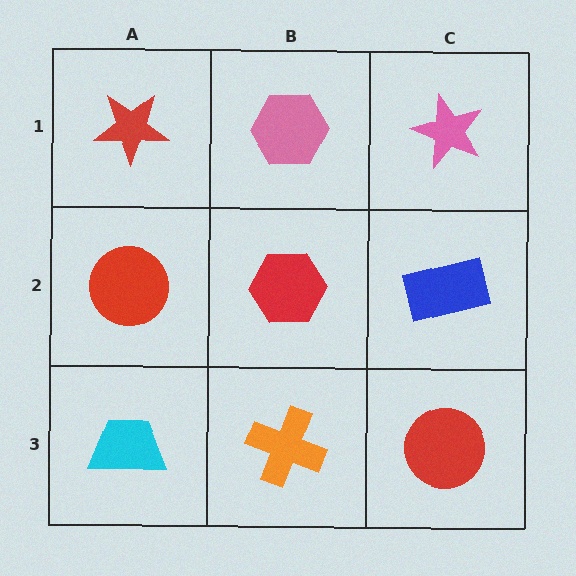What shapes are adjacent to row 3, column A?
A red circle (row 2, column A), an orange cross (row 3, column B).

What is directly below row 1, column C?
A blue rectangle.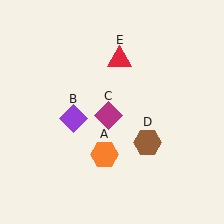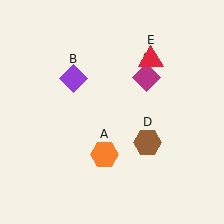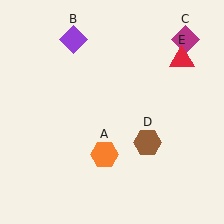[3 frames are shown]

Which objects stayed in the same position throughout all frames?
Orange hexagon (object A) and brown hexagon (object D) remained stationary.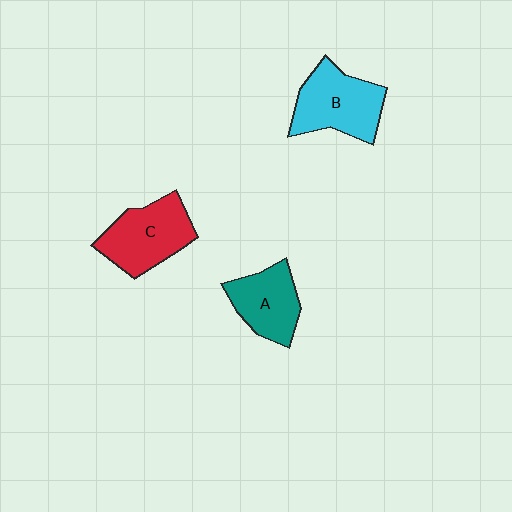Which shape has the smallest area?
Shape A (teal).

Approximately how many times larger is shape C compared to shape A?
Approximately 1.2 times.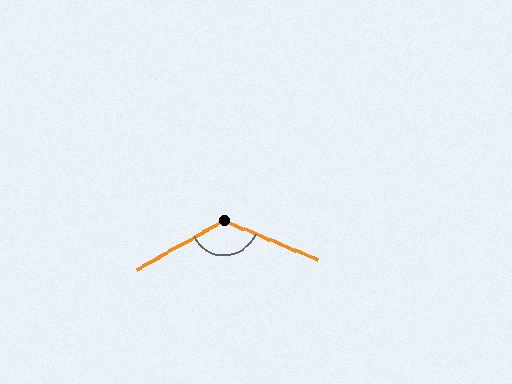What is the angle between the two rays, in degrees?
Approximately 129 degrees.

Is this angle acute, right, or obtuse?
It is obtuse.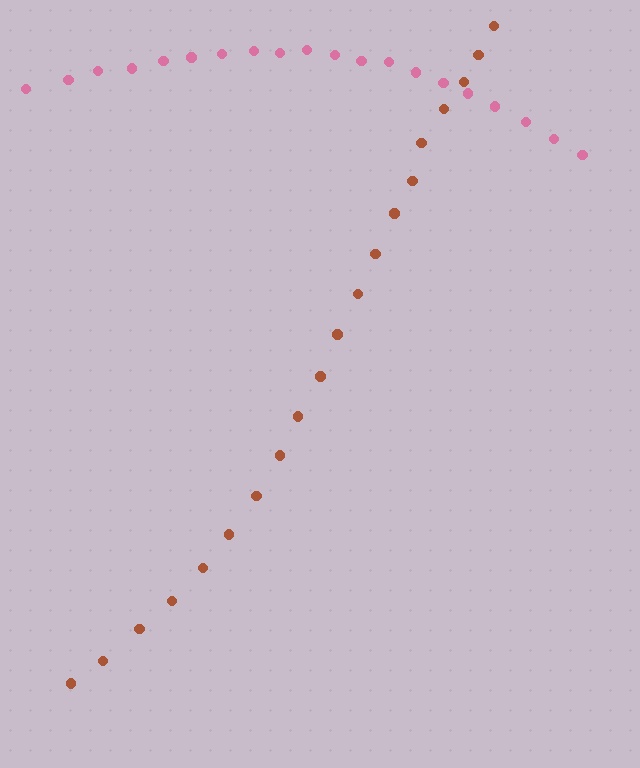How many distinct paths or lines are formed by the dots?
There are 2 distinct paths.